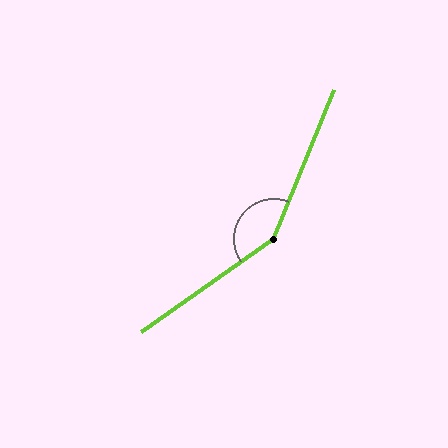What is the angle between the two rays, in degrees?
Approximately 147 degrees.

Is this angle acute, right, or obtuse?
It is obtuse.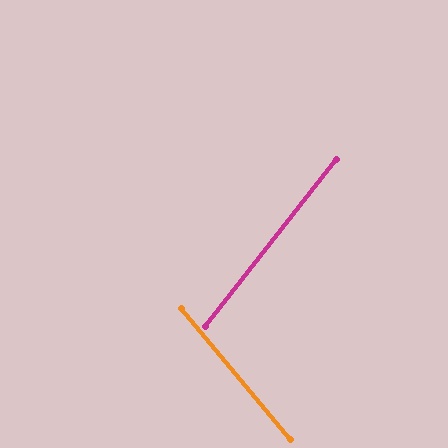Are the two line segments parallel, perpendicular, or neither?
Neither parallel nor perpendicular — they differ by about 78°.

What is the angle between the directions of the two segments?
Approximately 78 degrees.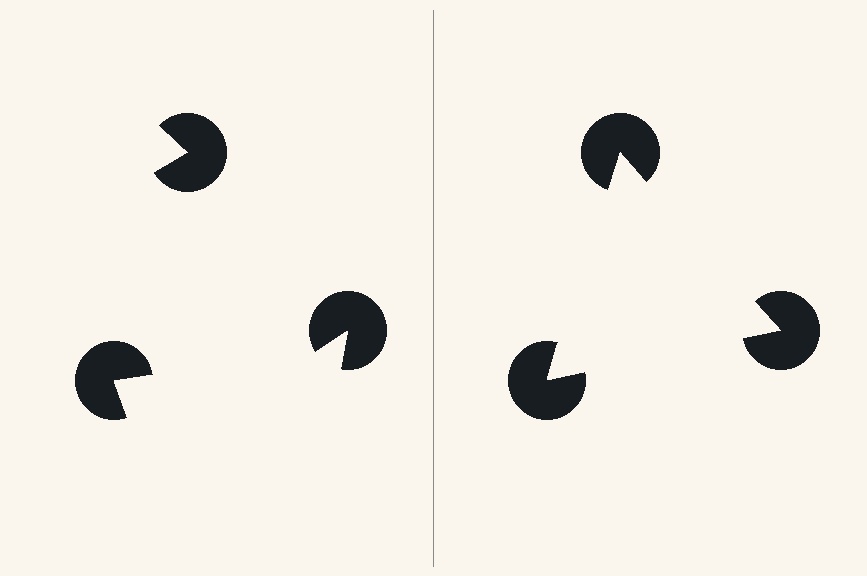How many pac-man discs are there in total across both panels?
6 — 3 on each side.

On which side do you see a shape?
An illusory triangle appears on the right side. On the left side the wedge cuts are rotated, so no coherent shape forms.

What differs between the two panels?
The pac-man discs are positioned identically on both sides; only the wedge orientations differ. On the right they align to a triangle; on the left they are misaligned.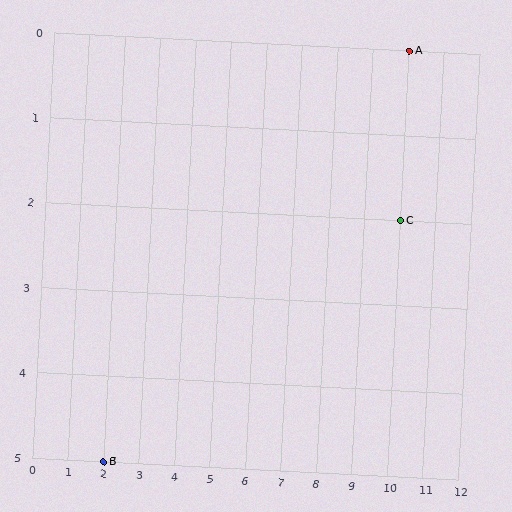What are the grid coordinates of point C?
Point C is at grid coordinates (10, 2).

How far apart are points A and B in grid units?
Points A and B are 8 columns and 5 rows apart (about 9.4 grid units diagonally).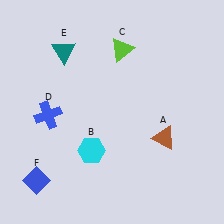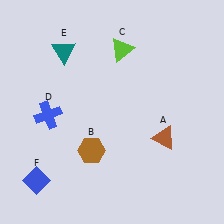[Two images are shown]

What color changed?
The hexagon (B) changed from cyan in Image 1 to brown in Image 2.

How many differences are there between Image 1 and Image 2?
There is 1 difference between the two images.